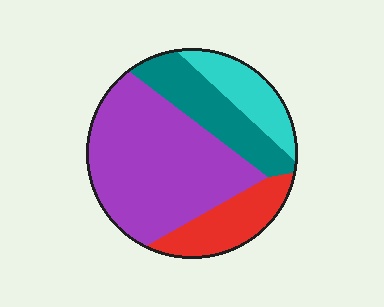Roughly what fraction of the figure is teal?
Teal covers about 20% of the figure.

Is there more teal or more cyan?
Teal.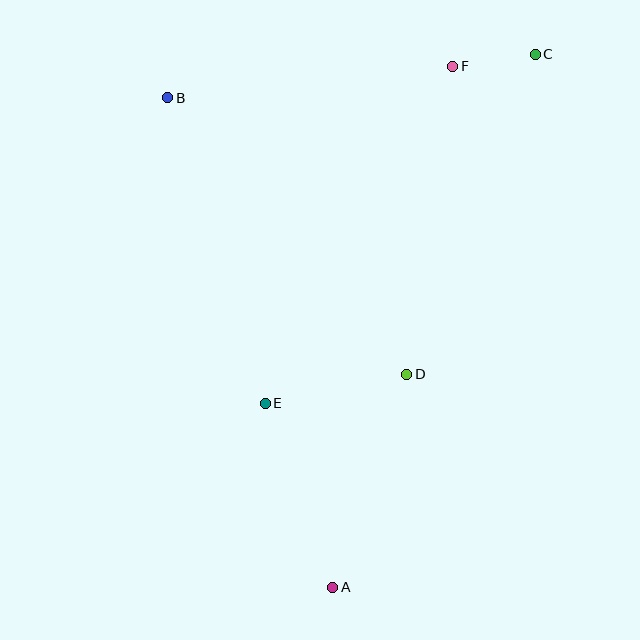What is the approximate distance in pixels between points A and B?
The distance between A and B is approximately 517 pixels.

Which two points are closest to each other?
Points C and F are closest to each other.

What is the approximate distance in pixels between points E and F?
The distance between E and F is approximately 386 pixels.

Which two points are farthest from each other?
Points A and C are farthest from each other.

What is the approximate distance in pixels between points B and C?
The distance between B and C is approximately 370 pixels.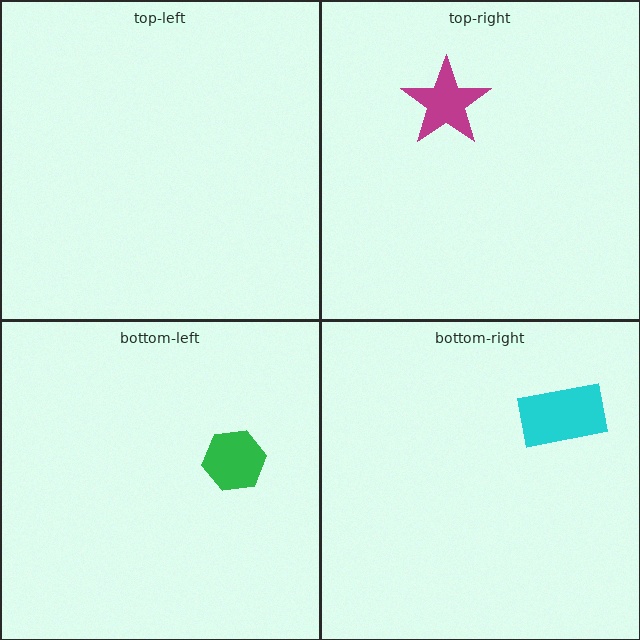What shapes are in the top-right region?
The magenta star.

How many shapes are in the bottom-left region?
1.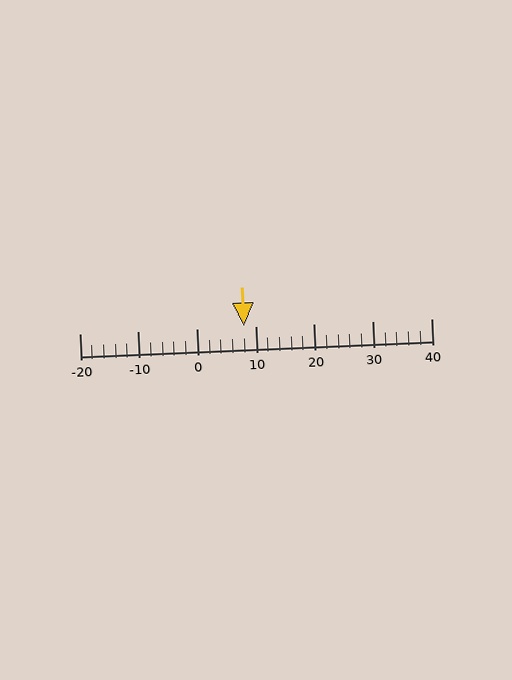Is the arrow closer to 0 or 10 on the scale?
The arrow is closer to 10.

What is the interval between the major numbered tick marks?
The major tick marks are spaced 10 units apart.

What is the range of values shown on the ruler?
The ruler shows values from -20 to 40.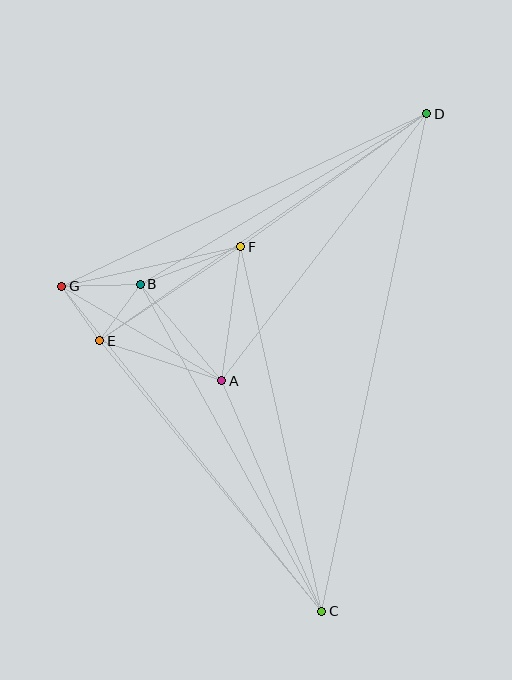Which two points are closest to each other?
Points E and G are closest to each other.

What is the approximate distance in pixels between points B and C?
The distance between B and C is approximately 374 pixels.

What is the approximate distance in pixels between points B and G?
The distance between B and G is approximately 79 pixels.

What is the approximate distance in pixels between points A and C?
The distance between A and C is approximately 251 pixels.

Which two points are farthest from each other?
Points C and D are farthest from each other.